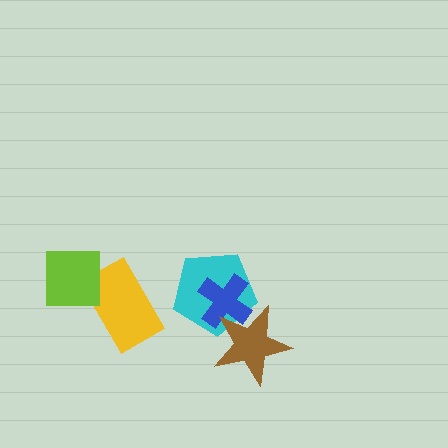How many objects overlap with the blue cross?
2 objects overlap with the blue cross.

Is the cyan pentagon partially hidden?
Yes, it is partially covered by another shape.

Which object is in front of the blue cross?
The brown star is in front of the blue cross.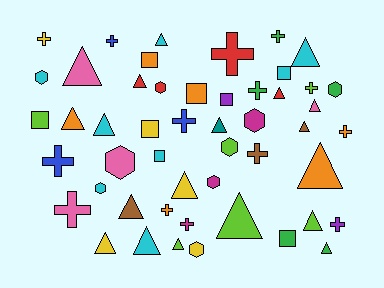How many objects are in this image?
There are 50 objects.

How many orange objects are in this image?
There are 6 orange objects.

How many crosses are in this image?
There are 14 crosses.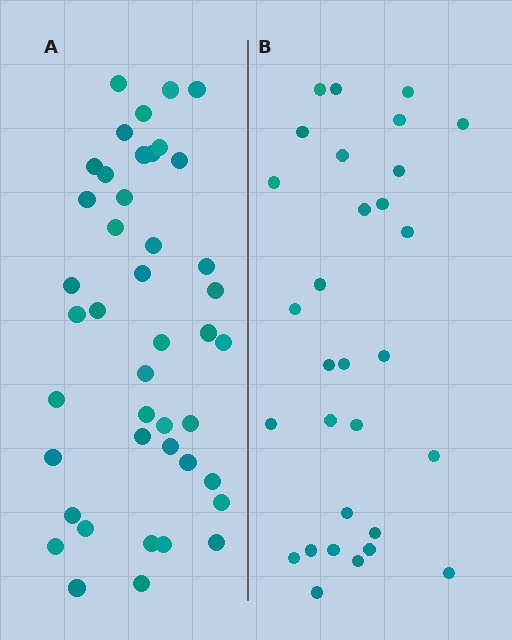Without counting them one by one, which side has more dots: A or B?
Region A (the left region) has more dots.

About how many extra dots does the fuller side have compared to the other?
Region A has approximately 15 more dots than region B.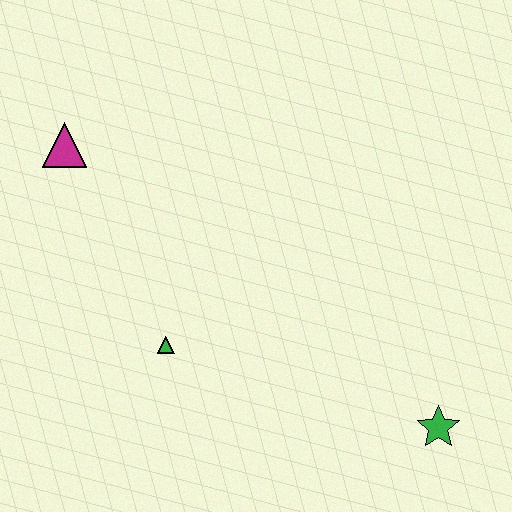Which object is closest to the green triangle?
The magenta triangle is closest to the green triangle.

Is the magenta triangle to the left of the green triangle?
Yes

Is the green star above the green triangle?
No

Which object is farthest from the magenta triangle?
The green star is farthest from the magenta triangle.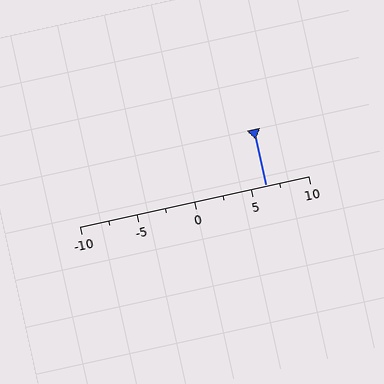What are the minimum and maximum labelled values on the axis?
The axis runs from -10 to 10.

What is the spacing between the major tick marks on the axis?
The major ticks are spaced 5 apart.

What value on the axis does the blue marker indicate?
The marker indicates approximately 6.2.